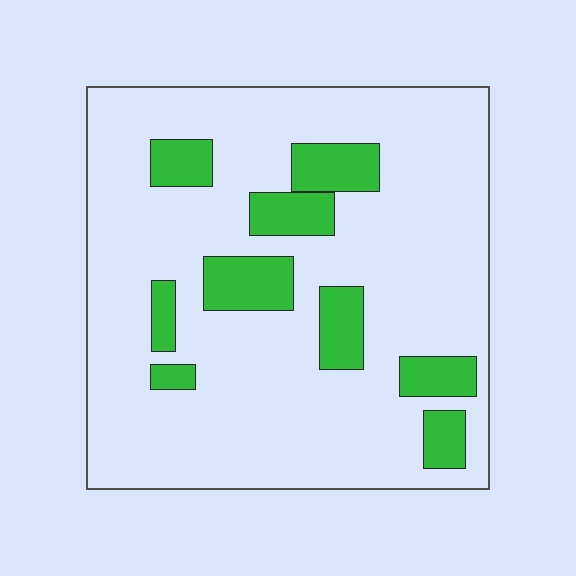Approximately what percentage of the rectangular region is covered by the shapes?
Approximately 20%.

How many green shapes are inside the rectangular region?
9.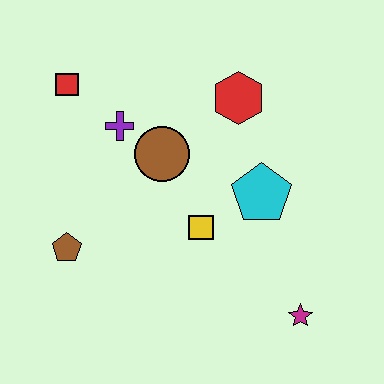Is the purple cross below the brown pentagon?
No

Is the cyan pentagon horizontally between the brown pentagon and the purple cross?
No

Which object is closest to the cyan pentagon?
The yellow square is closest to the cyan pentagon.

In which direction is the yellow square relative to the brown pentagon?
The yellow square is to the right of the brown pentagon.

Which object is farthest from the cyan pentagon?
The red square is farthest from the cyan pentagon.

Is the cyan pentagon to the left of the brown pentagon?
No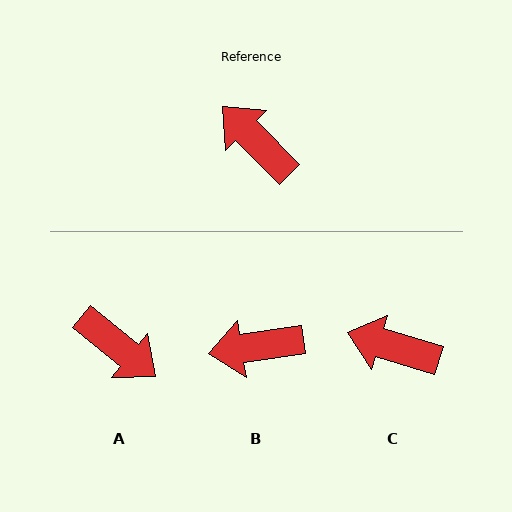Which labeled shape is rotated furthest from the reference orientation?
A, about 174 degrees away.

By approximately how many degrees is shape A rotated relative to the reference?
Approximately 174 degrees clockwise.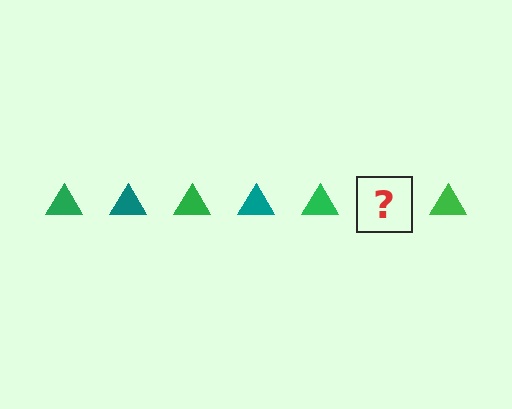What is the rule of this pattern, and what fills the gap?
The rule is that the pattern cycles through green, teal triangles. The gap should be filled with a teal triangle.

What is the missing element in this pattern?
The missing element is a teal triangle.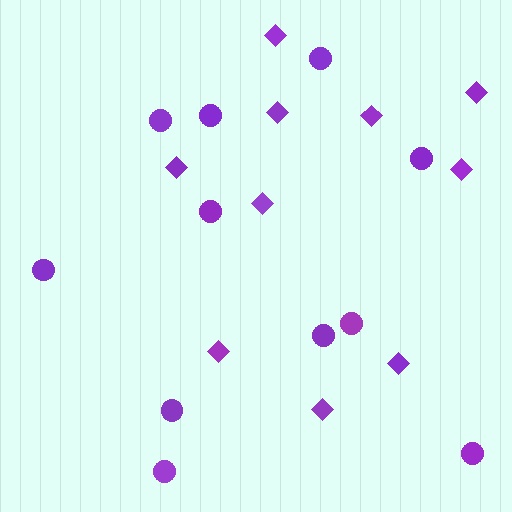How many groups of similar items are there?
There are 2 groups: one group of circles (11) and one group of diamonds (10).